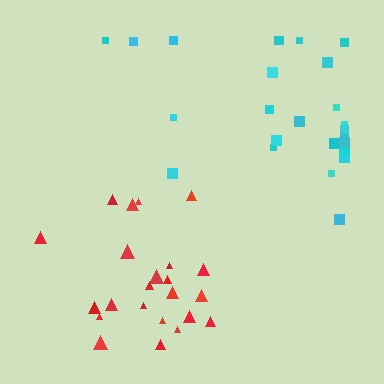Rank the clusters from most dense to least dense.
red, cyan.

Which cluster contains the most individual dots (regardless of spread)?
Cyan (26).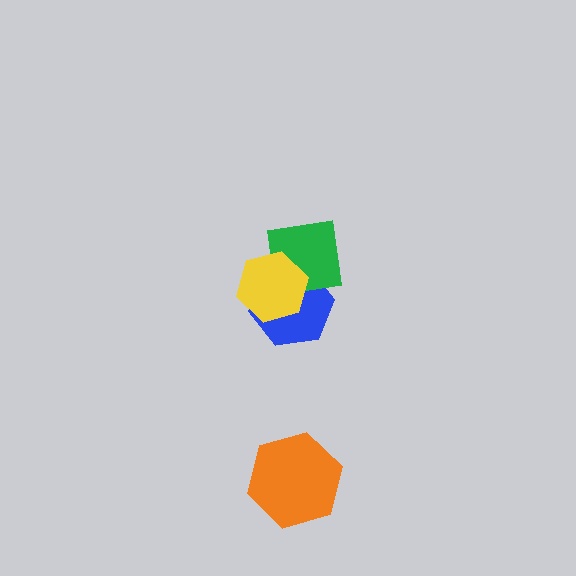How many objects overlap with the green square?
2 objects overlap with the green square.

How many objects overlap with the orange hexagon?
0 objects overlap with the orange hexagon.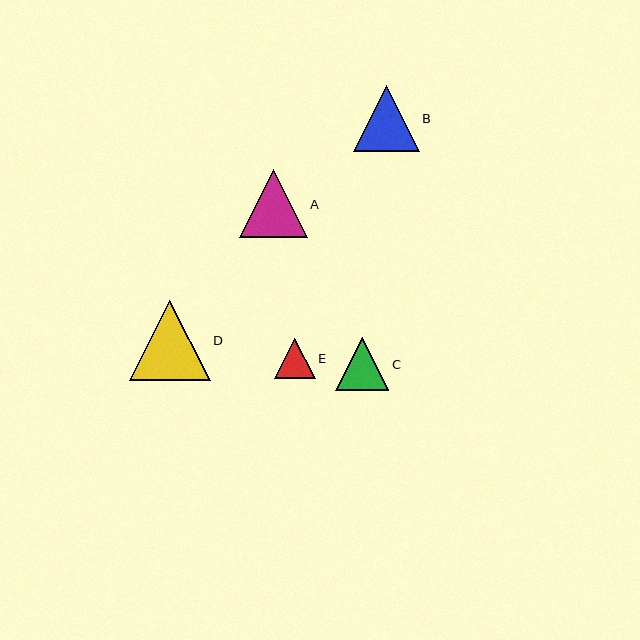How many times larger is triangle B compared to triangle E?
Triangle B is approximately 1.6 times the size of triangle E.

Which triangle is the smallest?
Triangle E is the smallest with a size of approximately 41 pixels.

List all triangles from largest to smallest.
From largest to smallest: D, A, B, C, E.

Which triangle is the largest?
Triangle D is the largest with a size of approximately 81 pixels.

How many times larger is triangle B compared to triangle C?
Triangle B is approximately 1.3 times the size of triangle C.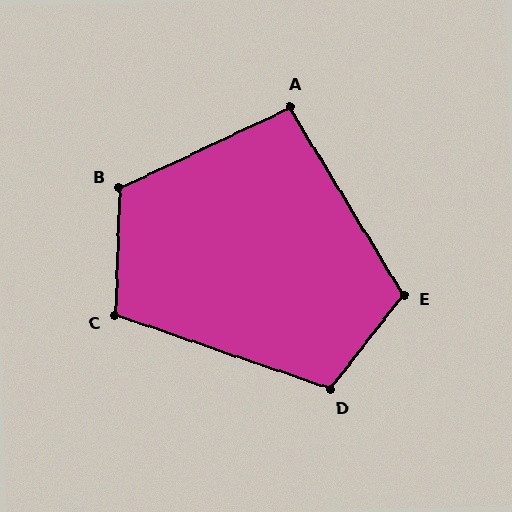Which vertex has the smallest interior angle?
A, at approximately 96 degrees.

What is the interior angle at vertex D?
Approximately 109 degrees (obtuse).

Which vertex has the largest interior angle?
B, at approximately 117 degrees.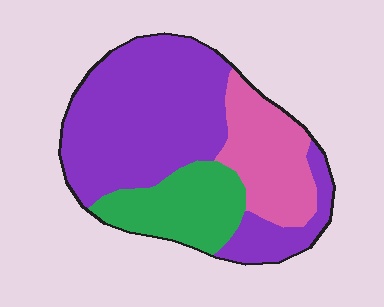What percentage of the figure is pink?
Pink covers about 20% of the figure.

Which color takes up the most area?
Purple, at roughly 60%.